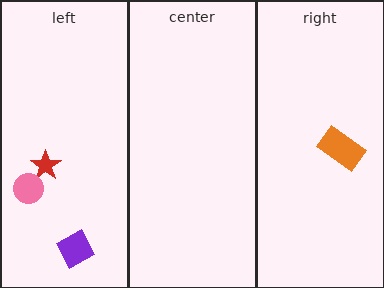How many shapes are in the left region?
3.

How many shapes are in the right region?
1.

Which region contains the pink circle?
The left region.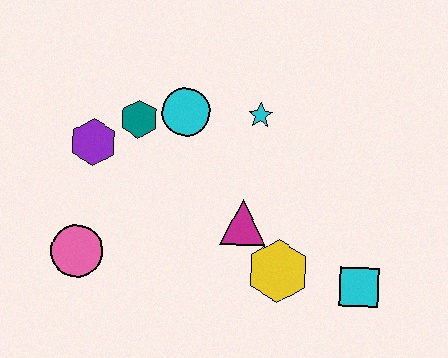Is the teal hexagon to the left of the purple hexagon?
No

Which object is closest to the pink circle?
The purple hexagon is closest to the pink circle.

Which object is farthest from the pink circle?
The cyan square is farthest from the pink circle.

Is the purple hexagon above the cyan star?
No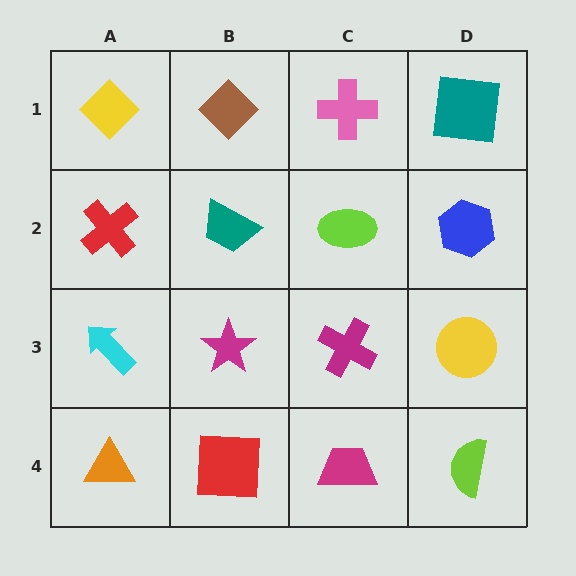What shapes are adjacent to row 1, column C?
A lime ellipse (row 2, column C), a brown diamond (row 1, column B), a teal square (row 1, column D).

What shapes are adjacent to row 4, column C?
A magenta cross (row 3, column C), a red square (row 4, column B), a lime semicircle (row 4, column D).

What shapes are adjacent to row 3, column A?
A red cross (row 2, column A), an orange triangle (row 4, column A), a magenta star (row 3, column B).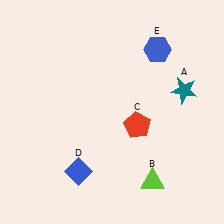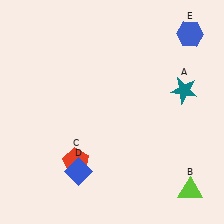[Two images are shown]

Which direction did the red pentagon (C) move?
The red pentagon (C) moved left.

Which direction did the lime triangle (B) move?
The lime triangle (B) moved right.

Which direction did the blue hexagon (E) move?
The blue hexagon (E) moved right.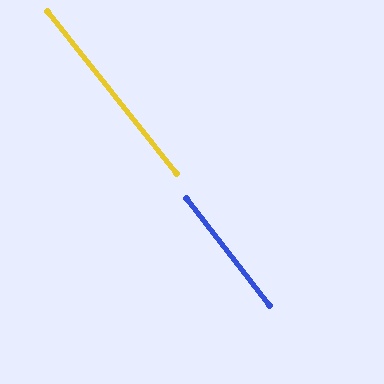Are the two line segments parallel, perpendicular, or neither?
Parallel — their directions differ by only 0.7°.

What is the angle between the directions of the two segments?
Approximately 1 degree.